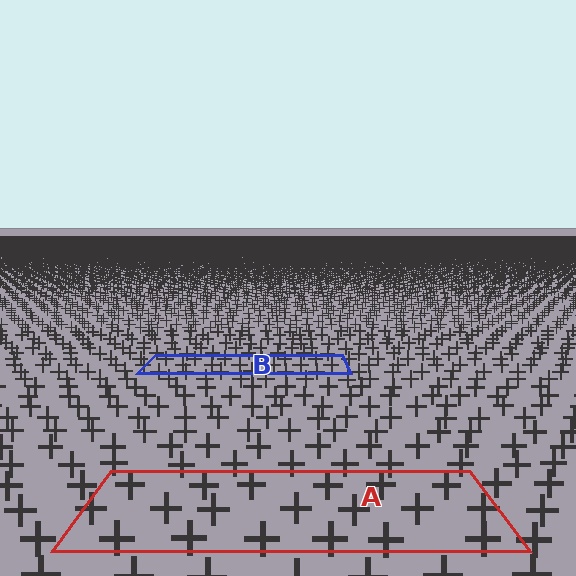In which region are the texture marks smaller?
The texture marks are smaller in region B, because it is farther away.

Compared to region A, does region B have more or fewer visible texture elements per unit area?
Region B has more texture elements per unit area — they are packed more densely because it is farther away.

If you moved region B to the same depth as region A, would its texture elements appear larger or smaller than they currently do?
They would appear larger. At a closer depth, the same texture elements are projected at a bigger on-screen size.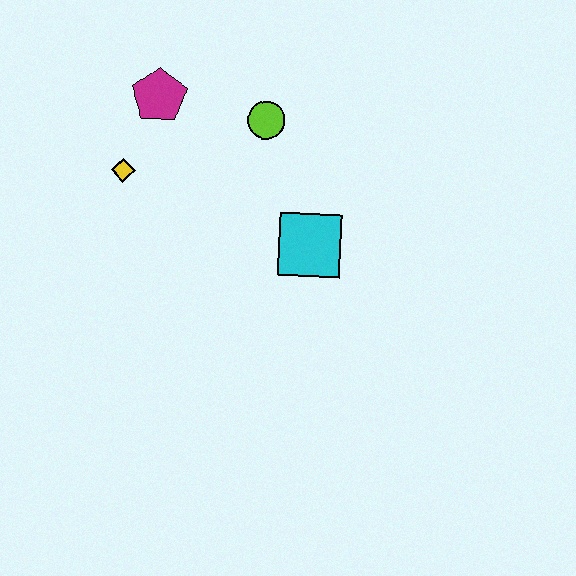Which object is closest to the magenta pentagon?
The yellow diamond is closest to the magenta pentagon.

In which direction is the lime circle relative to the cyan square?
The lime circle is above the cyan square.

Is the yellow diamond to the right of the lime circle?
No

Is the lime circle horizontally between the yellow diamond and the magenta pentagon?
No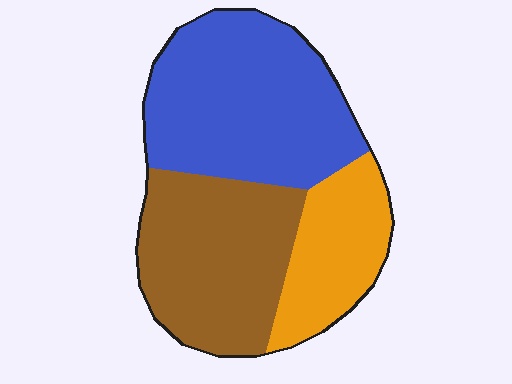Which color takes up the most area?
Blue, at roughly 45%.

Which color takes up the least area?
Orange, at roughly 20%.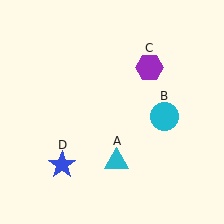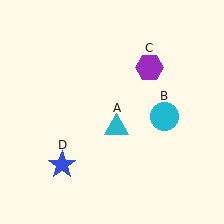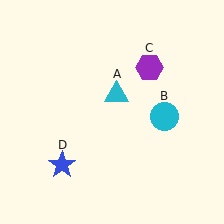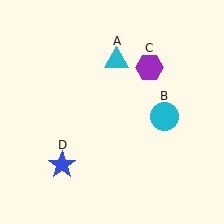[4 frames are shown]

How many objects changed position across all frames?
1 object changed position: cyan triangle (object A).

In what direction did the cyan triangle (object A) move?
The cyan triangle (object A) moved up.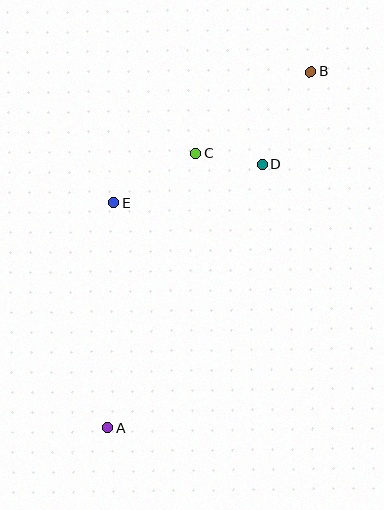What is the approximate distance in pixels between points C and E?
The distance between C and E is approximately 95 pixels.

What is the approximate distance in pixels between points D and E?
The distance between D and E is approximately 153 pixels.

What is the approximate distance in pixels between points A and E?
The distance between A and E is approximately 225 pixels.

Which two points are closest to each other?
Points C and D are closest to each other.